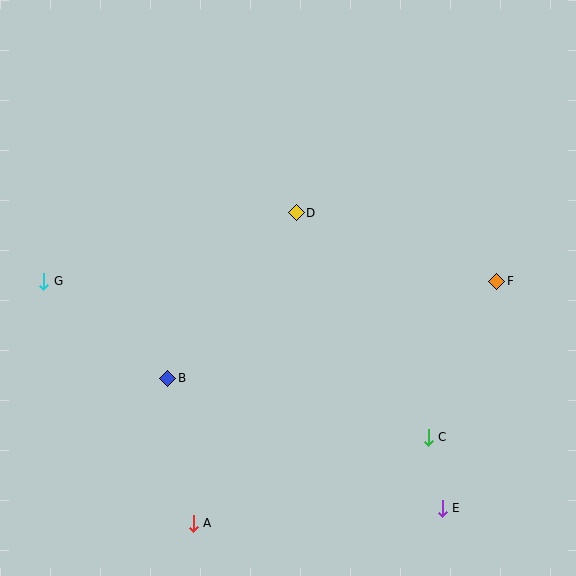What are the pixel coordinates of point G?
Point G is at (44, 281).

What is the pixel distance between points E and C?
The distance between E and C is 73 pixels.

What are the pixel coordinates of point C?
Point C is at (428, 437).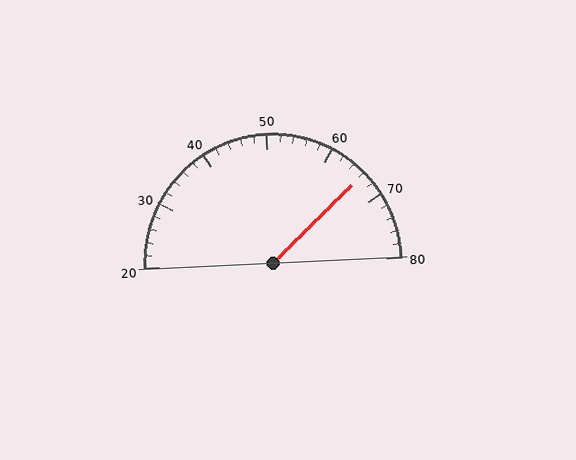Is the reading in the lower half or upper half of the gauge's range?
The reading is in the upper half of the range (20 to 80).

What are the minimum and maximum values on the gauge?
The gauge ranges from 20 to 80.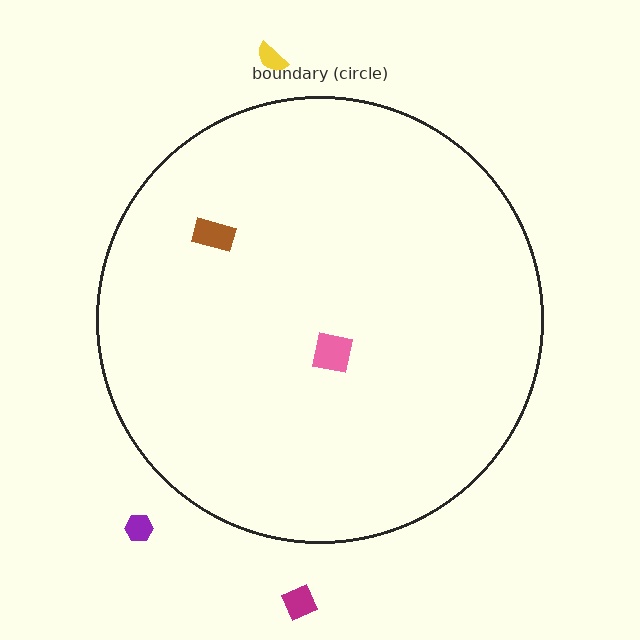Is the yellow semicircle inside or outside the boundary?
Outside.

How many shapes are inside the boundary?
2 inside, 3 outside.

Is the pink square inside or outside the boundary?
Inside.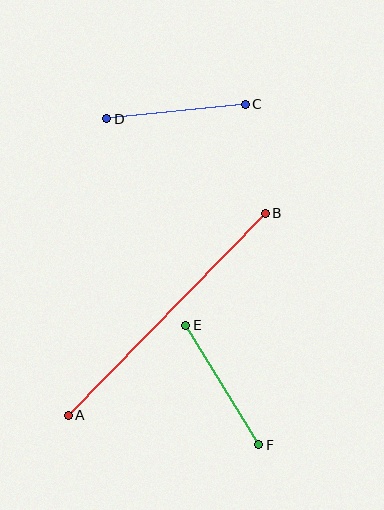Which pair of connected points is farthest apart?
Points A and B are farthest apart.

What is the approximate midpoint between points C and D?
The midpoint is at approximately (176, 112) pixels.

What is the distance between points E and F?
The distance is approximately 140 pixels.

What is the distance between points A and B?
The distance is approximately 282 pixels.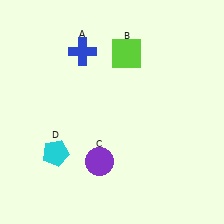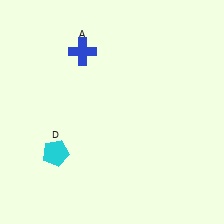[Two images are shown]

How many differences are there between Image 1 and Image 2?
There are 2 differences between the two images.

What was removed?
The lime square (B), the purple circle (C) were removed in Image 2.